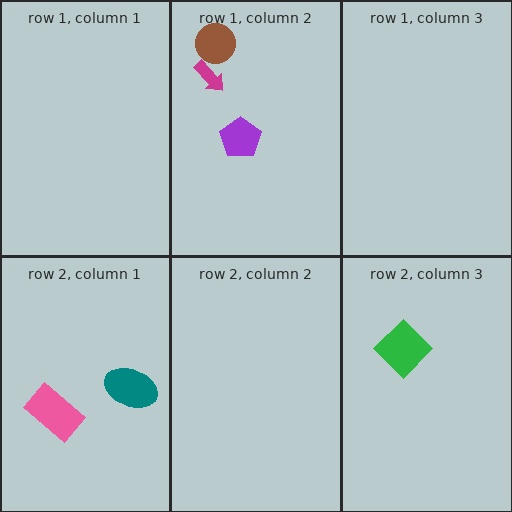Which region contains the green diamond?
The row 2, column 3 region.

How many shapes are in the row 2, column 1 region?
2.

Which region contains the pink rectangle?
The row 2, column 1 region.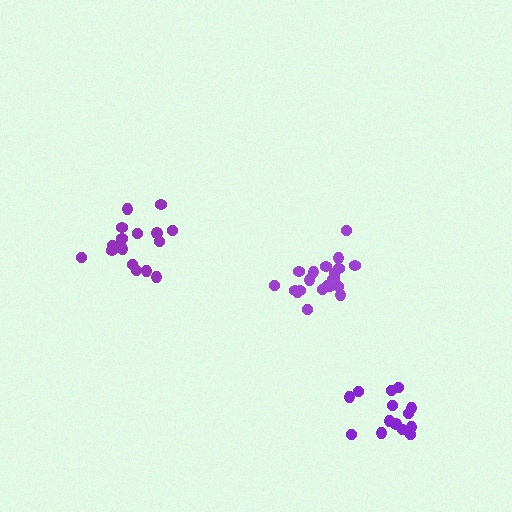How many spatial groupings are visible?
There are 3 spatial groupings.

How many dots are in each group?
Group 1: 21 dots, Group 2: 15 dots, Group 3: 17 dots (53 total).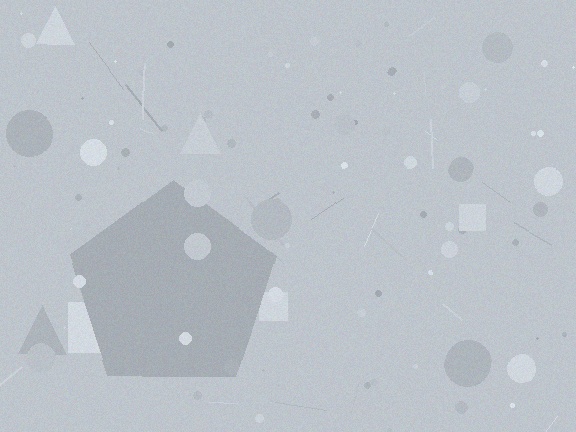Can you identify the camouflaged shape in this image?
The camouflaged shape is a pentagon.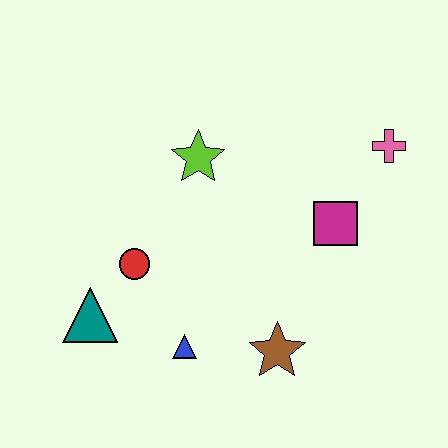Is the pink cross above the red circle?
Yes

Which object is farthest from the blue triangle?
The pink cross is farthest from the blue triangle.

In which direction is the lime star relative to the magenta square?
The lime star is to the left of the magenta square.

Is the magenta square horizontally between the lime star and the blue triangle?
No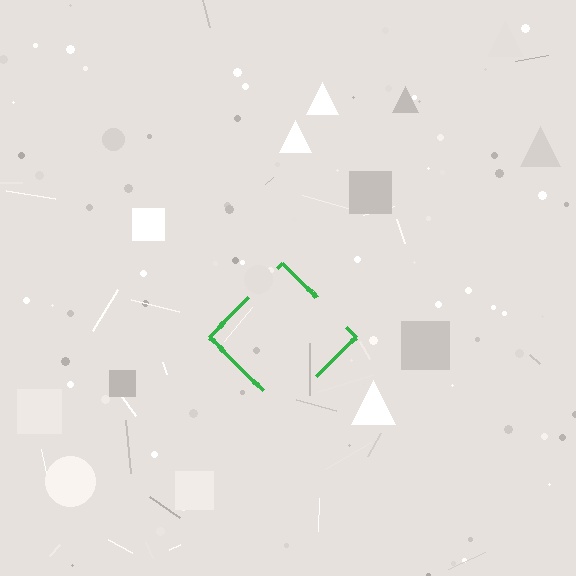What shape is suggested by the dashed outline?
The dashed outline suggests a diamond.